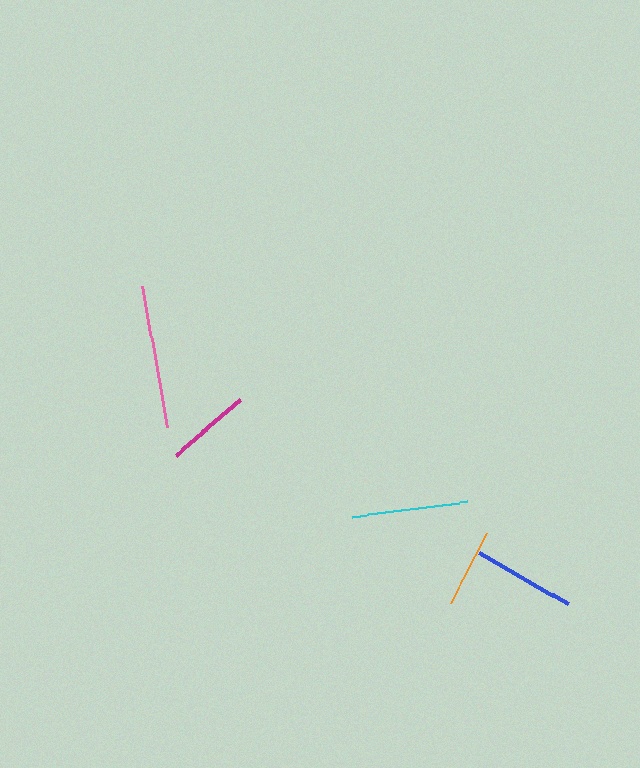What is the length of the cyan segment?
The cyan segment is approximately 115 pixels long.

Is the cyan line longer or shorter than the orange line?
The cyan line is longer than the orange line.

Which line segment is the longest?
The pink line is the longest at approximately 143 pixels.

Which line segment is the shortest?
The orange line is the shortest at approximately 78 pixels.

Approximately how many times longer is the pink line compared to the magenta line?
The pink line is approximately 1.7 times the length of the magenta line.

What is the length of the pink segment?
The pink segment is approximately 143 pixels long.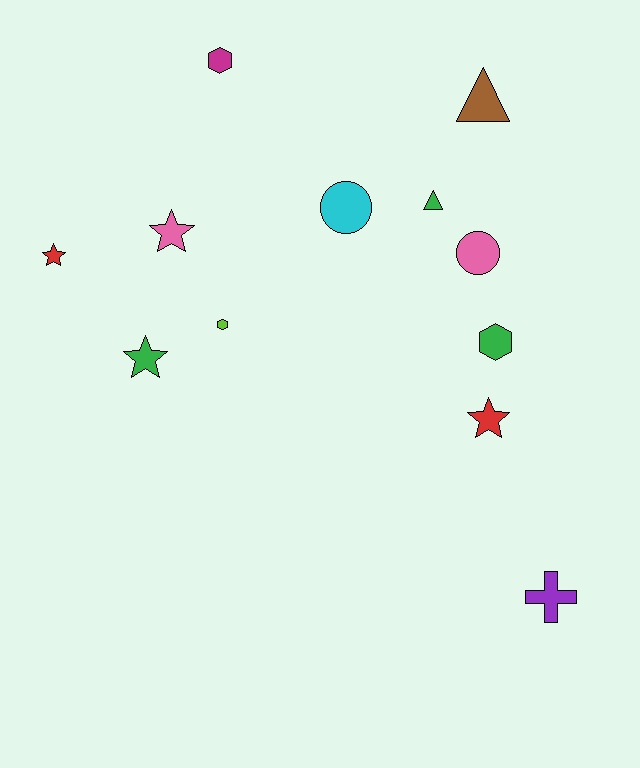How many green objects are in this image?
There are 3 green objects.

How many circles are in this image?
There are 2 circles.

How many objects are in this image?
There are 12 objects.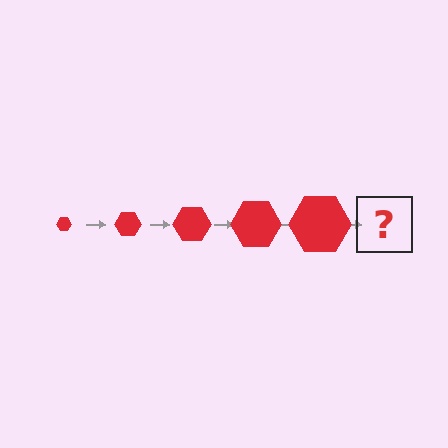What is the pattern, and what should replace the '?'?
The pattern is that the hexagon gets progressively larger each step. The '?' should be a red hexagon, larger than the previous one.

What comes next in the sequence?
The next element should be a red hexagon, larger than the previous one.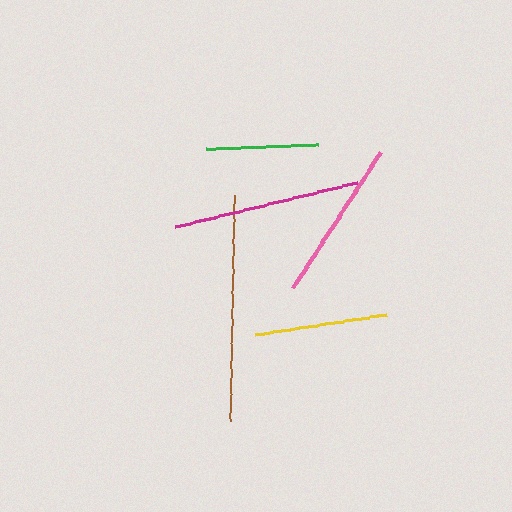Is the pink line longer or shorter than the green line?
The pink line is longer than the green line.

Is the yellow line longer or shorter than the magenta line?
The magenta line is longer than the yellow line.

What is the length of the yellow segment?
The yellow segment is approximately 132 pixels long.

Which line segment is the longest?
The brown line is the longest at approximately 226 pixels.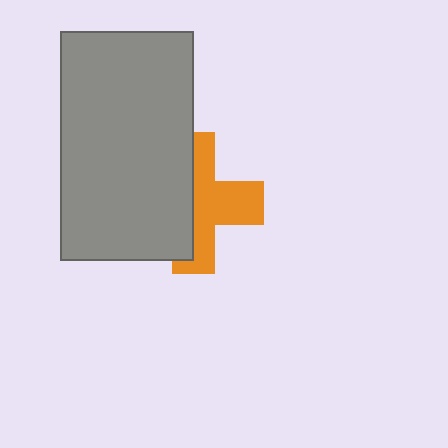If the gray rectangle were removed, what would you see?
You would see the complete orange cross.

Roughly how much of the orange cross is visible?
About half of it is visible (roughly 52%).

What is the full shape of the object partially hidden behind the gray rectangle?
The partially hidden object is an orange cross.